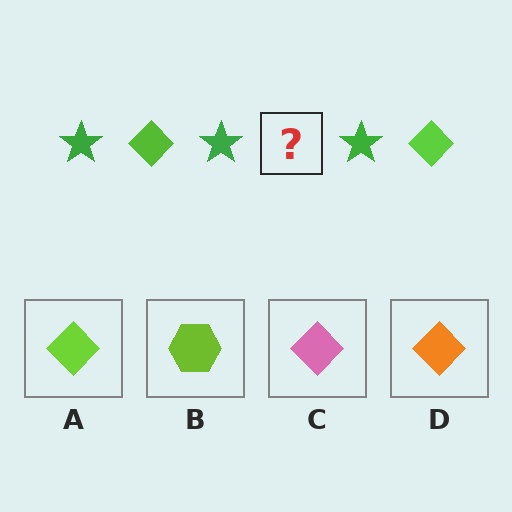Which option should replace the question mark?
Option A.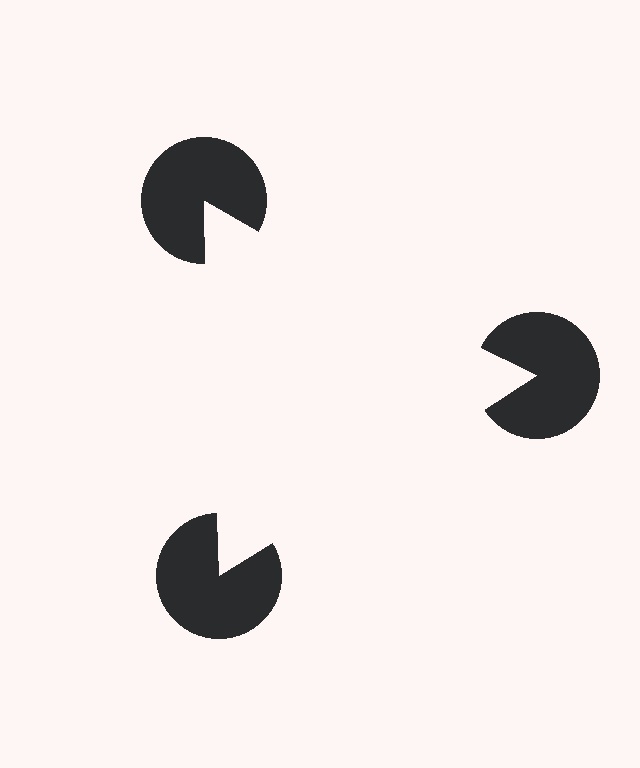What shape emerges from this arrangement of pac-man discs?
An illusory triangle — its edges are inferred from the aligned wedge cuts in the pac-man discs, not physically drawn.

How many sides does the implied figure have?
3 sides.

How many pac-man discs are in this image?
There are 3 — one at each vertex of the illusory triangle.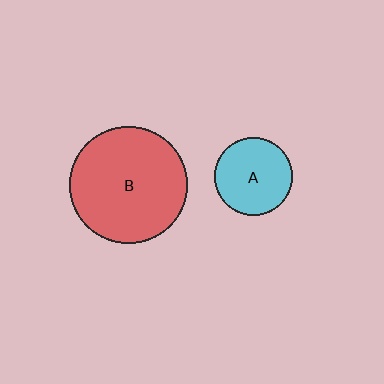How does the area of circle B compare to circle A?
Approximately 2.3 times.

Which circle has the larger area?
Circle B (red).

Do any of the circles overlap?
No, none of the circles overlap.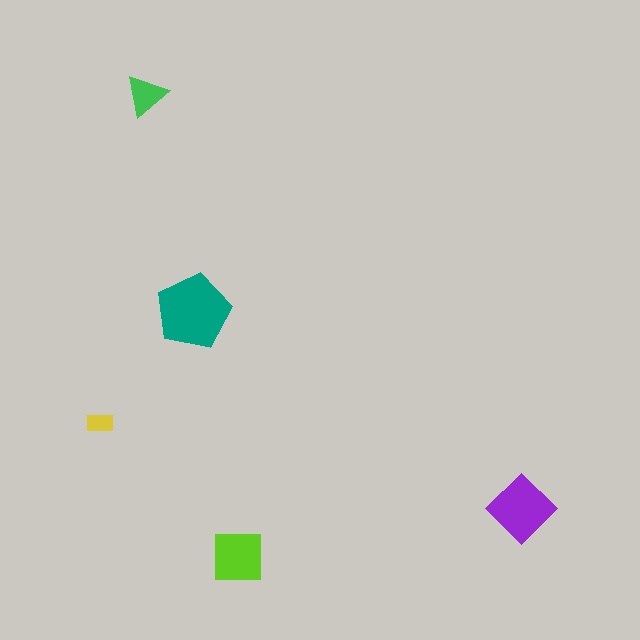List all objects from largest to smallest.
The teal pentagon, the purple diamond, the lime square, the green triangle, the yellow rectangle.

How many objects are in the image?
There are 5 objects in the image.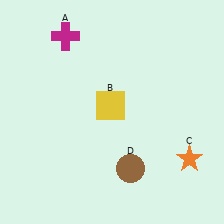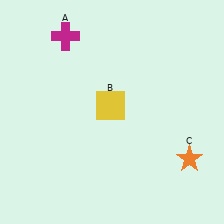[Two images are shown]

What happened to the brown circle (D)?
The brown circle (D) was removed in Image 2. It was in the bottom-right area of Image 1.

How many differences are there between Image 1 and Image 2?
There is 1 difference between the two images.